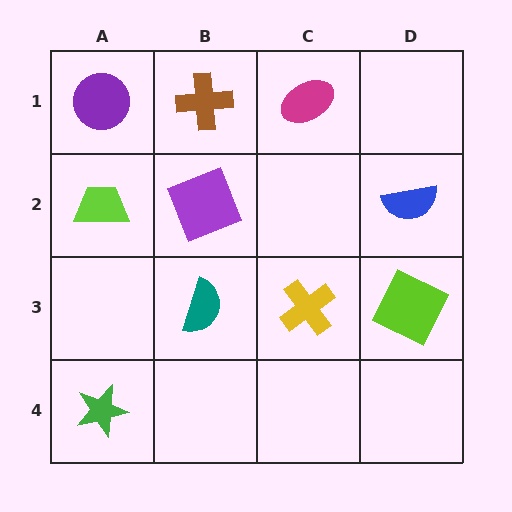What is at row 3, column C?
A yellow cross.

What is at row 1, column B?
A brown cross.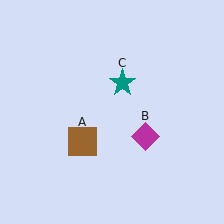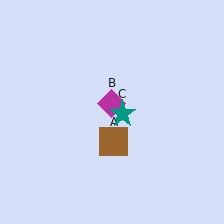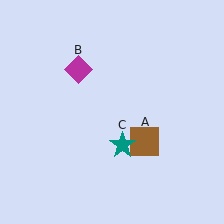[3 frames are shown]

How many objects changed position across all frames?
3 objects changed position: brown square (object A), magenta diamond (object B), teal star (object C).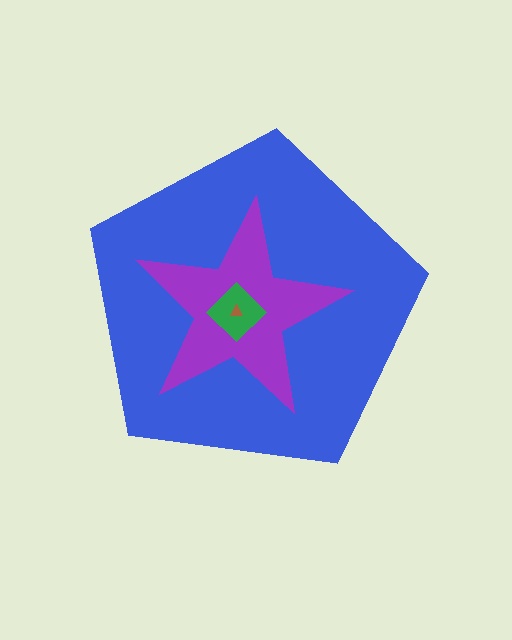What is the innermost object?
The brown triangle.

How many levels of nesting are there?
4.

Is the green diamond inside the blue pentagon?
Yes.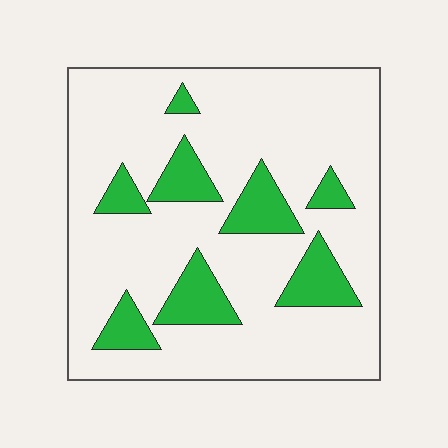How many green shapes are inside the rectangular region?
8.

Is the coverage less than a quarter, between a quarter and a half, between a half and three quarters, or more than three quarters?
Less than a quarter.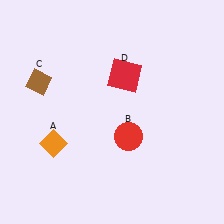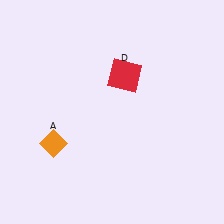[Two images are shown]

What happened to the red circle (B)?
The red circle (B) was removed in Image 2. It was in the bottom-right area of Image 1.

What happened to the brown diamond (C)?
The brown diamond (C) was removed in Image 2. It was in the top-left area of Image 1.